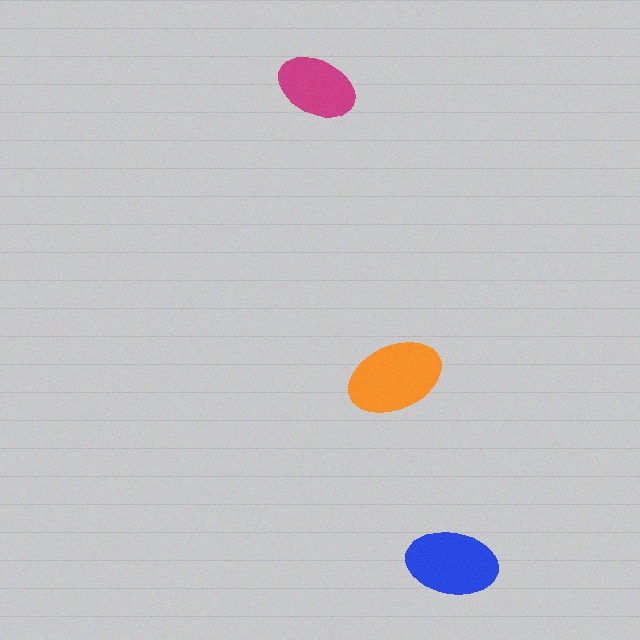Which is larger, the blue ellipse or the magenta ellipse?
The blue one.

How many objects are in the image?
There are 3 objects in the image.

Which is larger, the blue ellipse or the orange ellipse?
The orange one.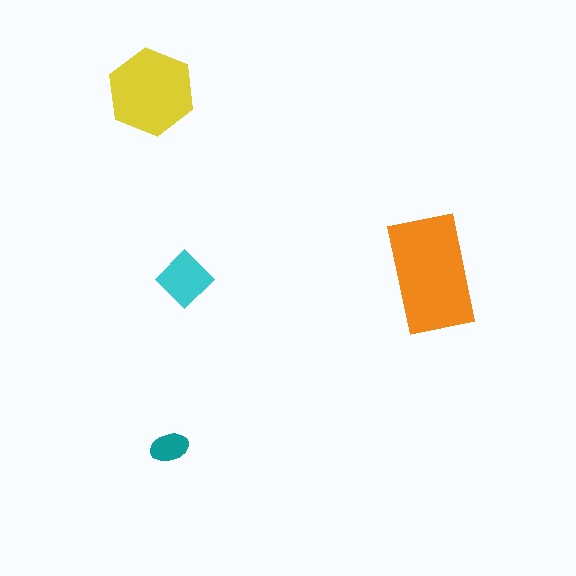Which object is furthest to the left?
The yellow hexagon is leftmost.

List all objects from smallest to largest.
The teal ellipse, the cyan diamond, the yellow hexagon, the orange rectangle.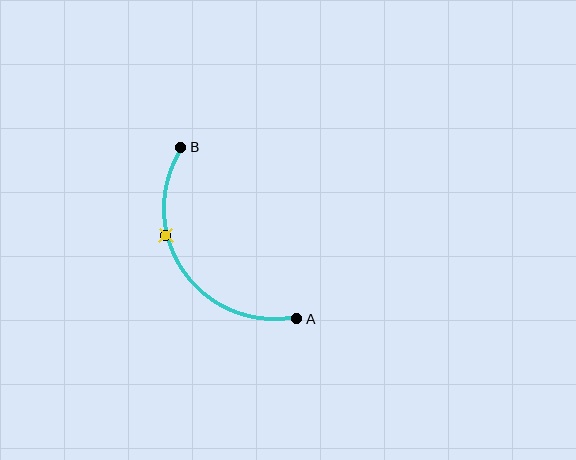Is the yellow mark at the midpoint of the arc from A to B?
No. The yellow mark lies on the arc but is closer to endpoint B. The arc midpoint would be at the point on the curve equidistant along the arc from both A and B.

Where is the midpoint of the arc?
The arc midpoint is the point on the curve farthest from the straight line joining A and B. It sits below and to the left of that line.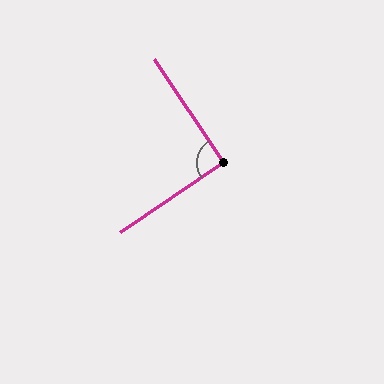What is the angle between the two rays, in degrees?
Approximately 90 degrees.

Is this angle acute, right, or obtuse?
It is approximately a right angle.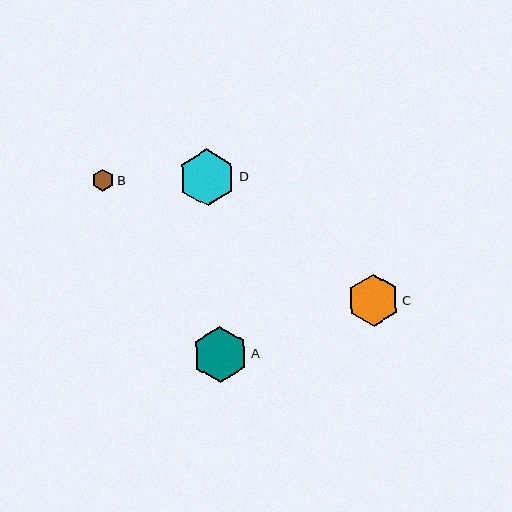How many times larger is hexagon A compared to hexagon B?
Hexagon A is approximately 2.5 times the size of hexagon B.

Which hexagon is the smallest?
Hexagon B is the smallest with a size of approximately 22 pixels.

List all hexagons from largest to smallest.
From largest to smallest: D, A, C, B.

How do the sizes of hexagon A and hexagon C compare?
Hexagon A and hexagon C are approximately the same size.